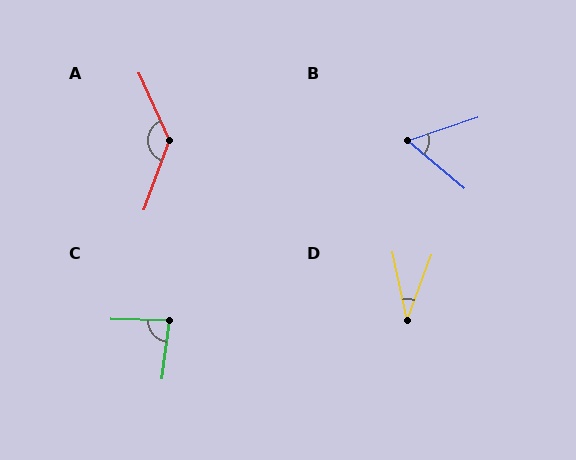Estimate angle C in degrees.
Approximately 84 degrees.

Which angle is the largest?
A, at approximately 135 degrees.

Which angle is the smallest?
D, at approximately 33 degrees.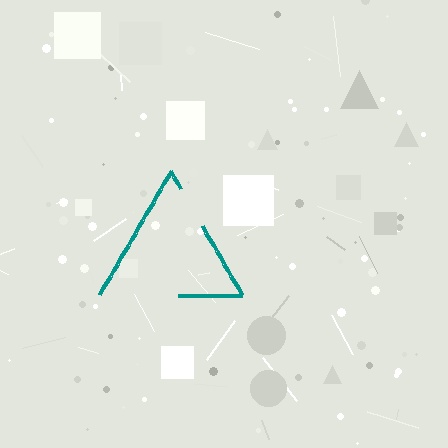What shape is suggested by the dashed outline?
The dashed outline suggests a triangle.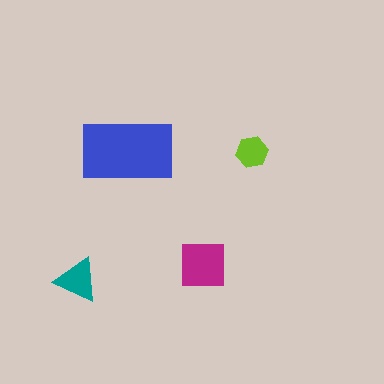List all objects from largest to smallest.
The blue rectangle, the magenta square, the teal triangle, the lime hexagon.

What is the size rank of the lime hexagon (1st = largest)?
4th.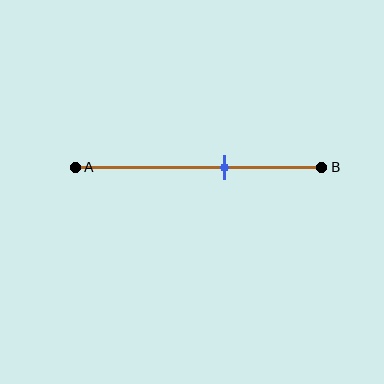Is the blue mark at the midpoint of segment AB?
No, the mark is at about 60% from A, not at the 50% midpoint.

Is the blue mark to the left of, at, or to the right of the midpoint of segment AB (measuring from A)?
The blue mark is to the right of the midpoint of segment AB.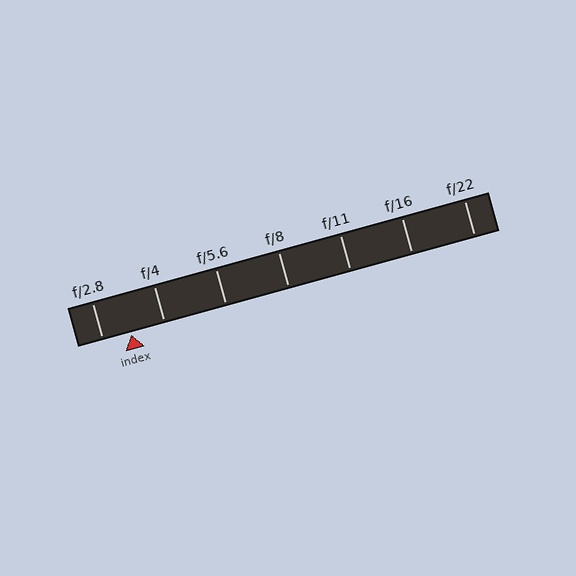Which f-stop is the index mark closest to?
The index mark is closest to f/2.8.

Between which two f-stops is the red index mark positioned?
The index mark is between f/2.8 and f/4.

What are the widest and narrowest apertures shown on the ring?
The widest aperture shown is f/2.8 and the narrowest is f/22.